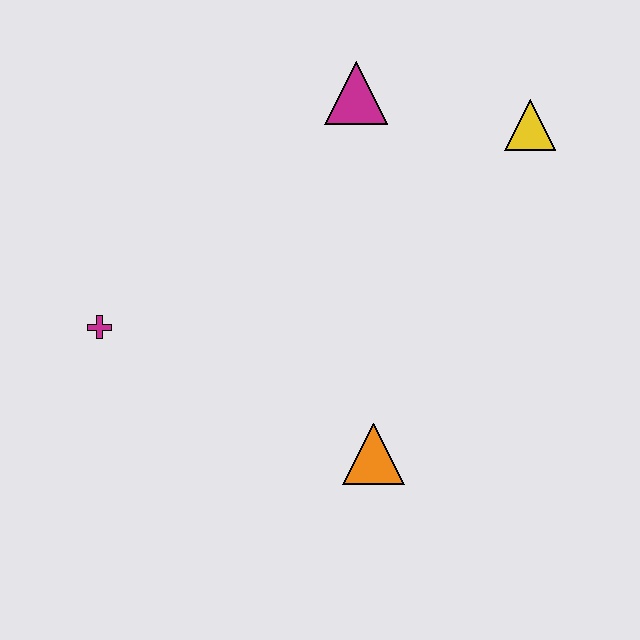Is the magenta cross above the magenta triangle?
No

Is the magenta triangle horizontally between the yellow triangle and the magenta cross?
Yes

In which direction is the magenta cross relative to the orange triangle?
The magenta cross is to the left of the orange triangle.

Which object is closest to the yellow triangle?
The magenta triangle is closest to the yellow triangle.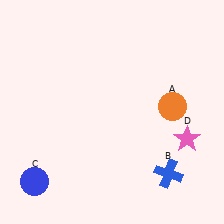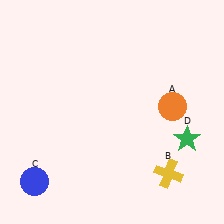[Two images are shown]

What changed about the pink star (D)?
In Image 1, D is pink. In Image 2, it changed to green.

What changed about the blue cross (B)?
In Image 1, B is blue. In Image 2, it changed to yellow.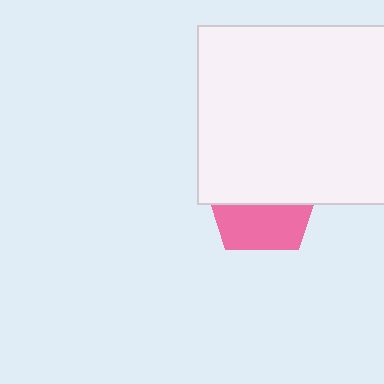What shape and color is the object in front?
The object in front is a white rectangle.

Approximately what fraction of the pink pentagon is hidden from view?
Roughly 58% of the pink pentagon is hidden behind the white rectangle.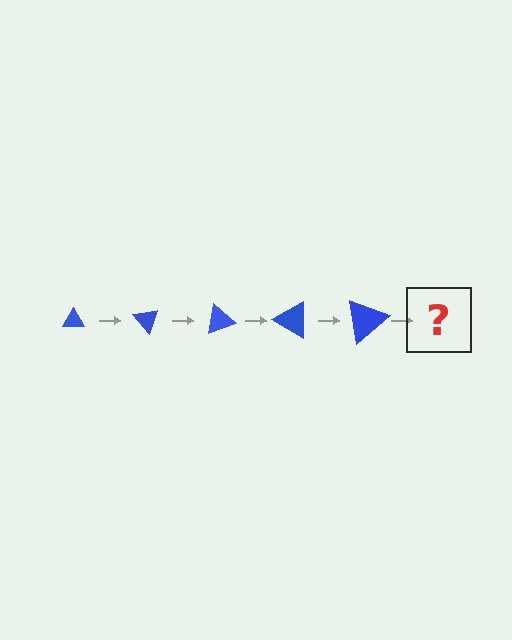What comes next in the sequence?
The next element should be a triangle, larger than the previous one and rotated 250 degrees from the start.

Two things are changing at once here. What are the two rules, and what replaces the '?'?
The two rules are that the triangle grows larger each step and it rotates 50 degrees each step. The '?' should be a triangle, larger than the previous one and rotated 250 degrees from the start.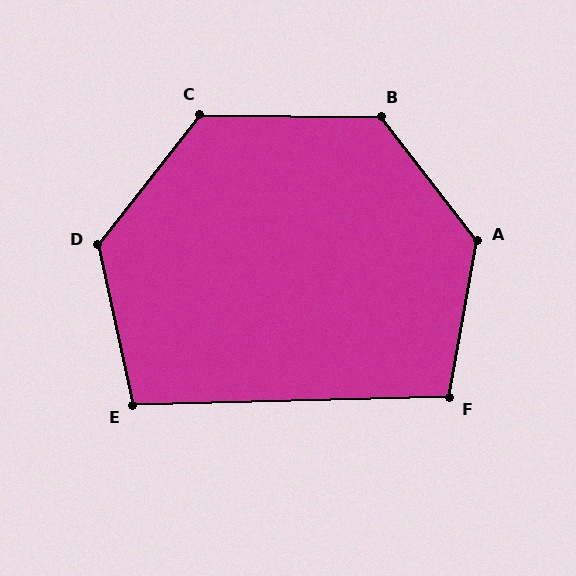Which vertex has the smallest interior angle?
E, at approximately 101 degrees.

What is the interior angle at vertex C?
Approximately 127 degrees (obtuse).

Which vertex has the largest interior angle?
A, at approximately 132 degrees.